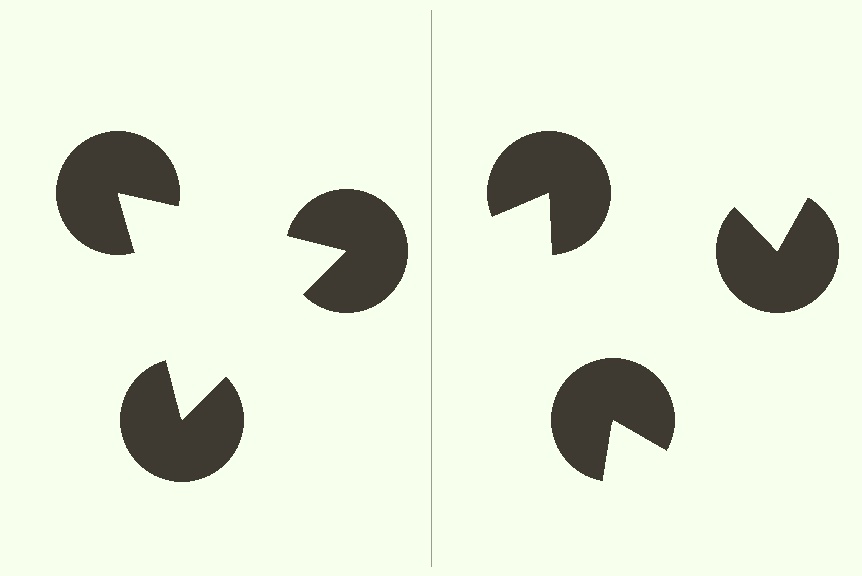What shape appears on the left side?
An illusory triangle.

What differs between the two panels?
The pac-man discs are positioned identically on both sides; only the wedge orientations differ. On the left they align to a triangle; on the right they are misaligned.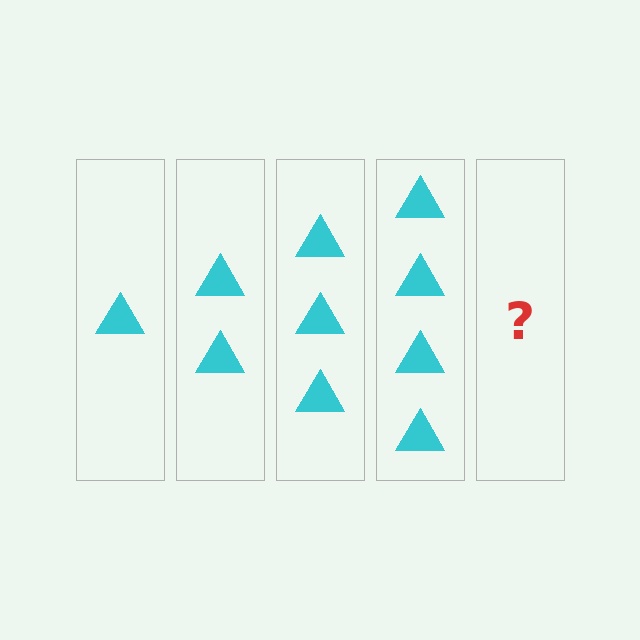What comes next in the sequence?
The next element should be 5 triangles.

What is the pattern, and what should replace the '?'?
The pattern is that each step adds one more triangle. The '?' should be 5 triangles.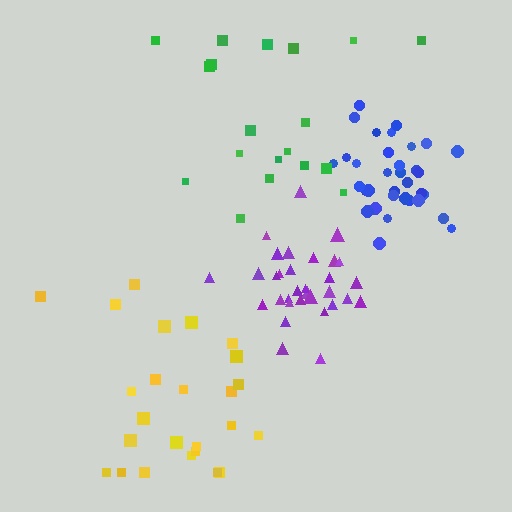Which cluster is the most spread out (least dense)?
Green.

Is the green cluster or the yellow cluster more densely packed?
Yellow.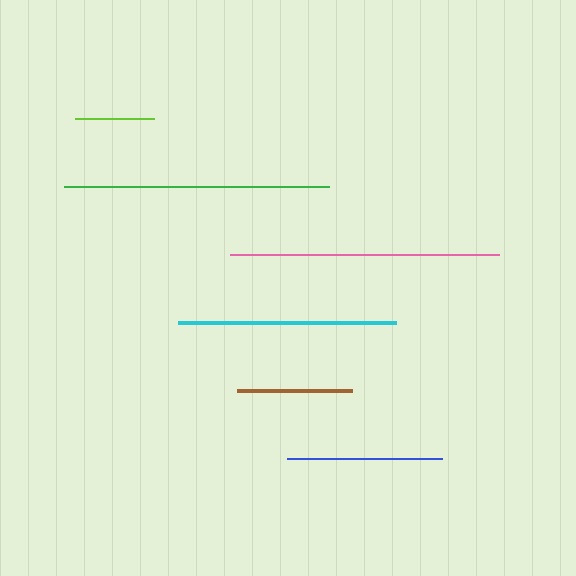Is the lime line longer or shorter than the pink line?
The pink line is longer than the lime line.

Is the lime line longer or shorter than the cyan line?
The cyan line is longer than the lime line.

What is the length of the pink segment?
The pink segment is approximately 269 pixels long.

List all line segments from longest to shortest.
From longest to shortest: pink, green, cyan, blue, brown, lime.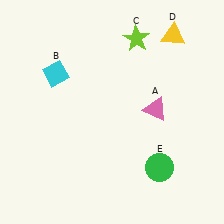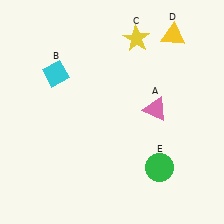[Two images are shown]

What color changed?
The star (C) changed from lime in Image 1 to yellow in Image 2.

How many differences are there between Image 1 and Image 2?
There is 1 difference between the two images.